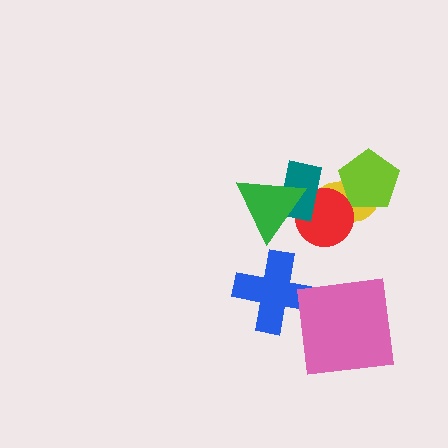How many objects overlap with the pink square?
0 objects overlap with the pink square.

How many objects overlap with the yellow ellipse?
3 objects overlap with the yellow ellipse.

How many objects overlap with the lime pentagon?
1 object overlaps with the lime pentagon.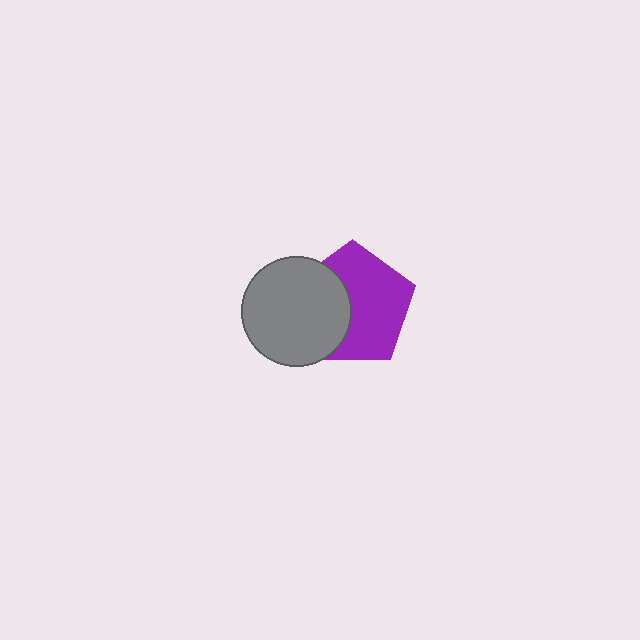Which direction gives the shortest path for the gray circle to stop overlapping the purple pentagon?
Moving left gives the shortest separation.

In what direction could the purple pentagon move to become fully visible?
The purple pentagon could move right. That would shift it out from behind the gray circle entirely.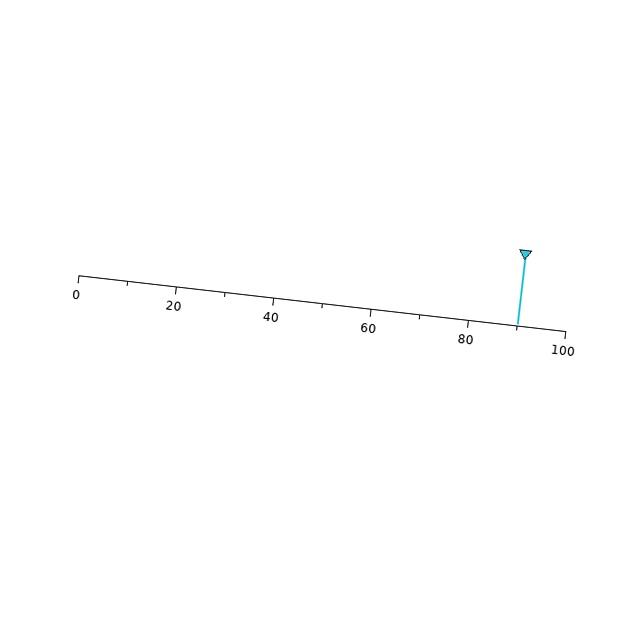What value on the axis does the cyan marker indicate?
The marker indicates approximately 90.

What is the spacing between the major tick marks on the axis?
The major ticks are spaced 20 apart.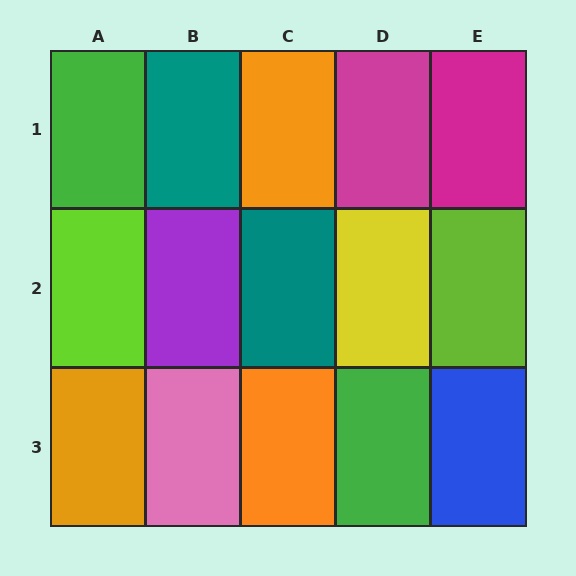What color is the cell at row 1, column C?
Orange.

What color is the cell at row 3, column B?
Pink.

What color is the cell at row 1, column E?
Magenta.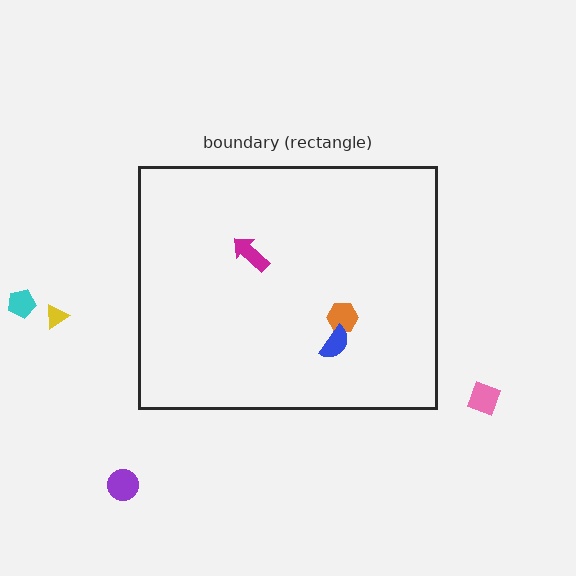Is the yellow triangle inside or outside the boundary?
Outside.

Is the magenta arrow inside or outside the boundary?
Inside.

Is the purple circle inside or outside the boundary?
Outside.